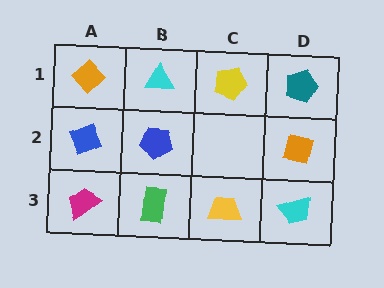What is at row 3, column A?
A magenta trapezoid.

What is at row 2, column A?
A blue diamond.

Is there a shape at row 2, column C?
No, that cell is empty.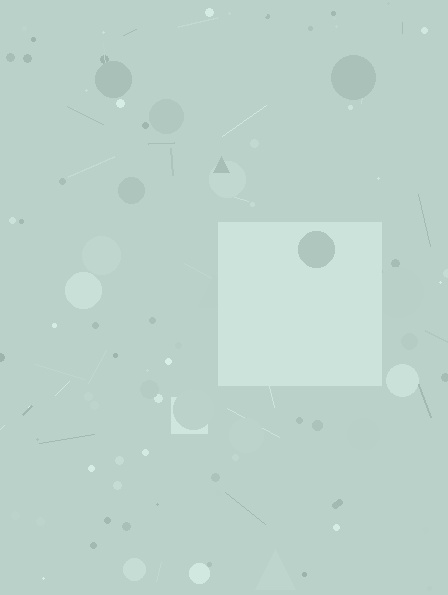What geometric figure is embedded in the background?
A square is embedded in the background.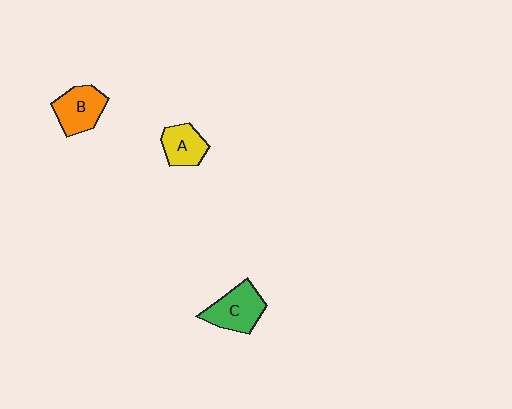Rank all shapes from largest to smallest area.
From largest to smallest: C (green), B (orange), A (yellow).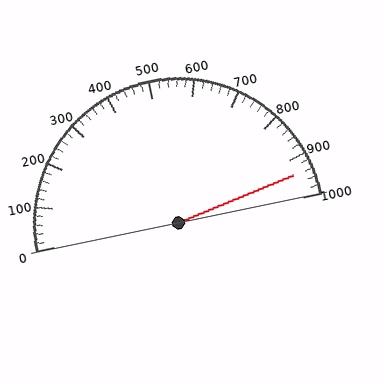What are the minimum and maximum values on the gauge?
The gauge ranges from 0 to 1000.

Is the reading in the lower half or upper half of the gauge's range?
The reading is in the upper half of the range (0 to 1000).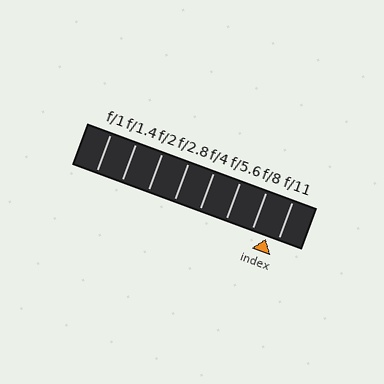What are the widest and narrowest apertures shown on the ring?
The widest aperture shown is f/1 and the narrowest is f/11.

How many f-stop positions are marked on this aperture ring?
There are 8 f-stop positions marked.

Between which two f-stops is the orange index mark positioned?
The index mark is between f/8 and f/11.